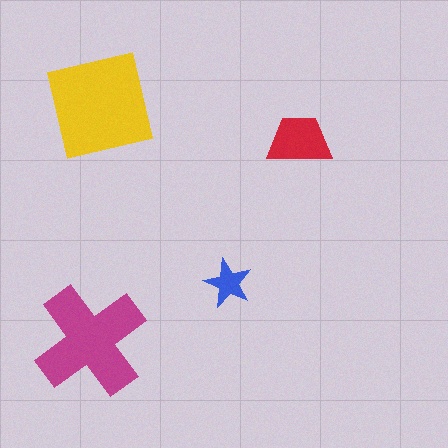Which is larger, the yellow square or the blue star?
The yellow square.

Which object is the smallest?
The blue star.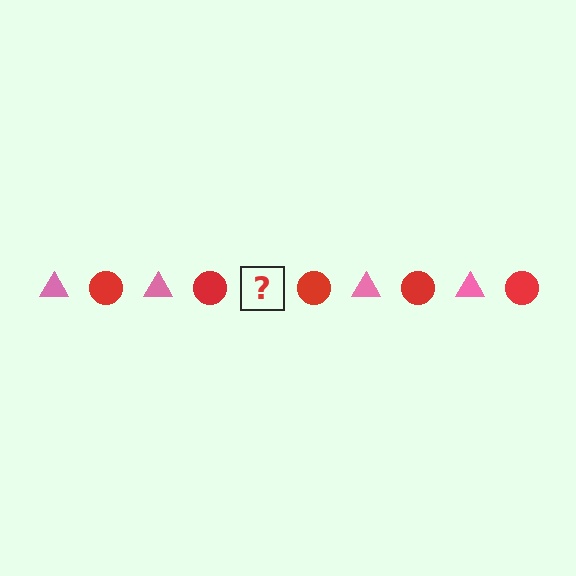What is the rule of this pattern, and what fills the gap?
The rule is that the pattern alternates between pink triangle and red circle. The gap should be filled with a pink triangle.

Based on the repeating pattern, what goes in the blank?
The blank should be a pink triangle.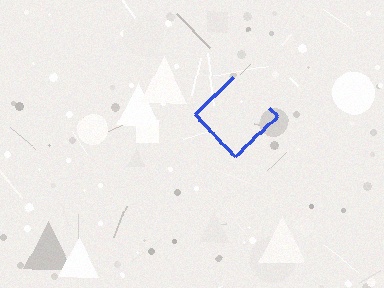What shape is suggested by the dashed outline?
The dashed outline suggests a diamond.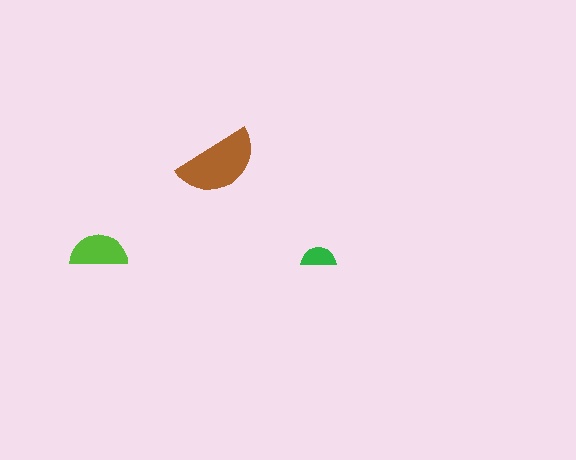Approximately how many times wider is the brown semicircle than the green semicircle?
About 2.5 times wider.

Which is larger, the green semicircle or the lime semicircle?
The lime one.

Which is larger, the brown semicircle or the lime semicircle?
The brown one.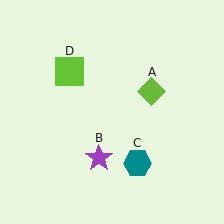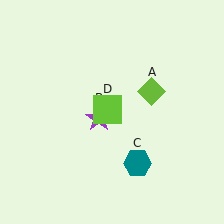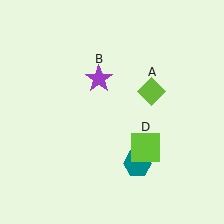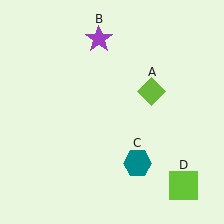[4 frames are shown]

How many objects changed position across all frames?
2 objects changed position: purple star (object B), lime square (object D).